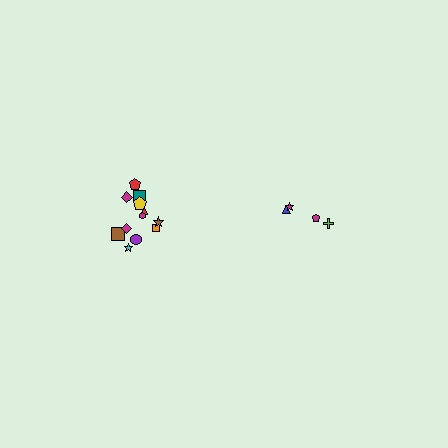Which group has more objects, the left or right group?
The left group.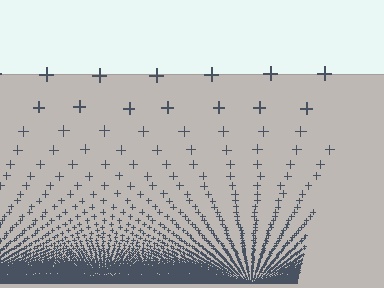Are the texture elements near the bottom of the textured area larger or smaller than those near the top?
Smaller. The gradient is inverted — elements near the bottom are smaller and denser.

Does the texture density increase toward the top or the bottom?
Density increases toward the bottom.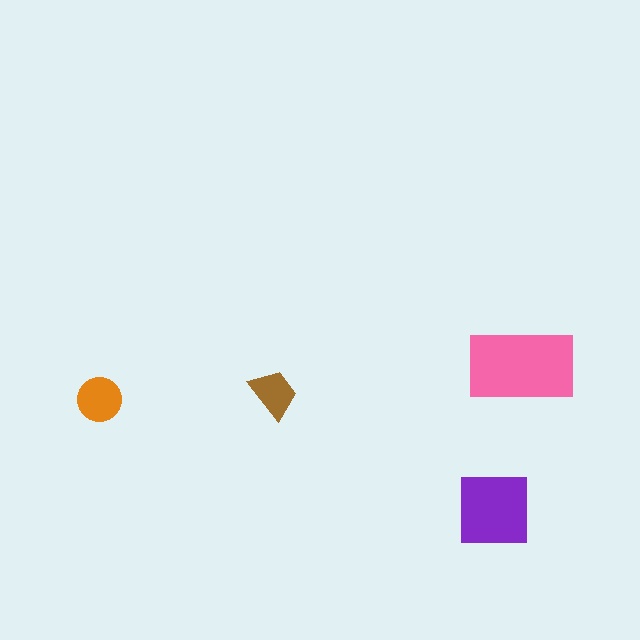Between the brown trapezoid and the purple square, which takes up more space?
The purple square.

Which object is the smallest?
The brown trapezoid.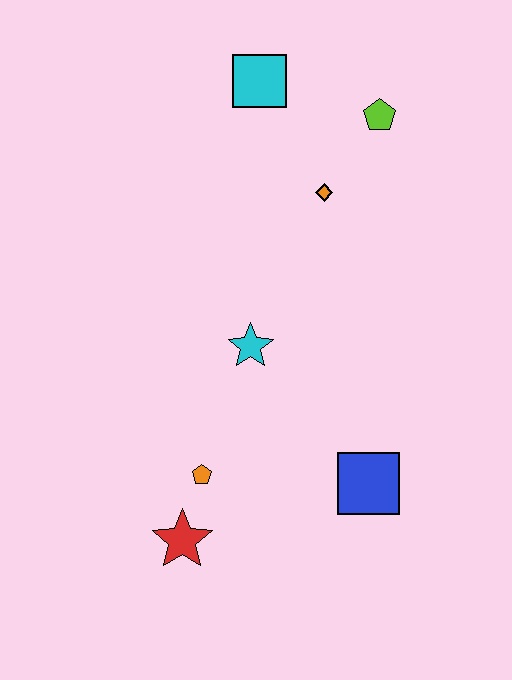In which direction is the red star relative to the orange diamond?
The red star is below the orange diamond.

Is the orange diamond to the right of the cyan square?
Yes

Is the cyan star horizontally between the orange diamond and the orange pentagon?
Yes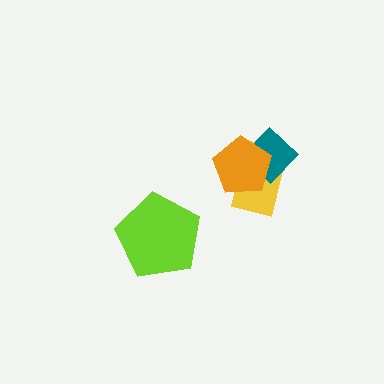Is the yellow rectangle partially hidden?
Yes, it is partially covered by another shape.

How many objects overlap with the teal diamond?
2 objects overlap with the teal diamond.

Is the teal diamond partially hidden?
Yes, it is partially covered by another shape.